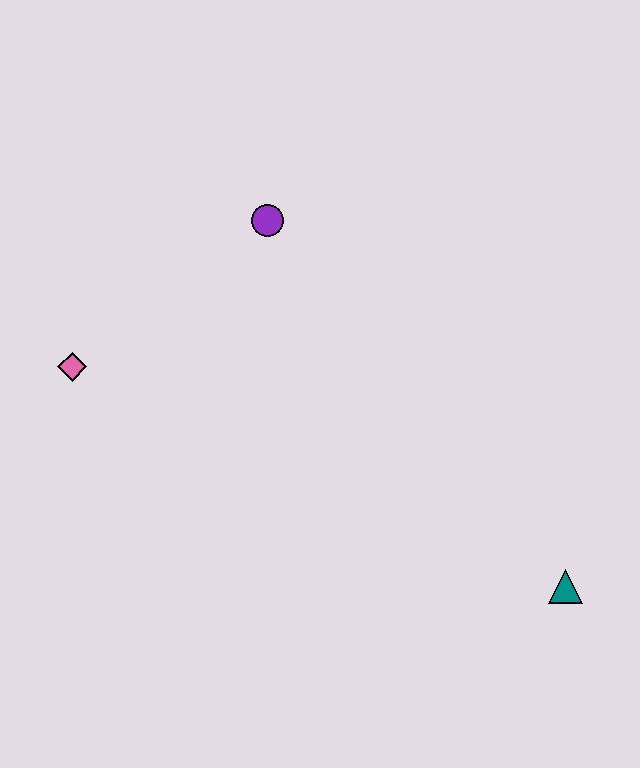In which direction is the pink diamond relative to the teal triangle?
The pink diamond is to the left of the teal triangle.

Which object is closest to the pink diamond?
The purple circle is closest to the pink diamond.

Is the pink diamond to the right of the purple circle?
No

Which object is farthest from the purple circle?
The teal triangle is farthest from the purple circle.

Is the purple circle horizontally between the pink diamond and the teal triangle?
Yes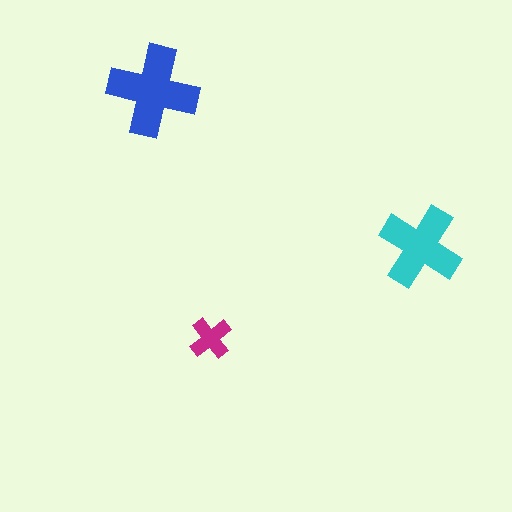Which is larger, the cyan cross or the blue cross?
The blue one.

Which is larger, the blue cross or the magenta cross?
The blue one.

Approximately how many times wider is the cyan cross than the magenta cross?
About 2 times wider.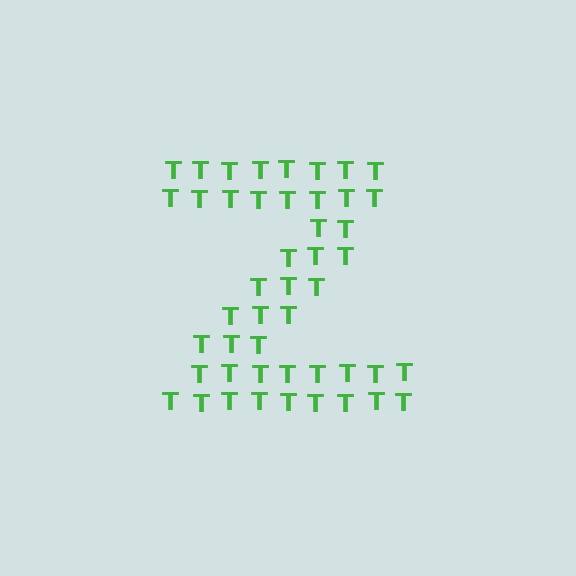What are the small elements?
The small elements are letter T's.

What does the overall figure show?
The overall figure shows the letter Z.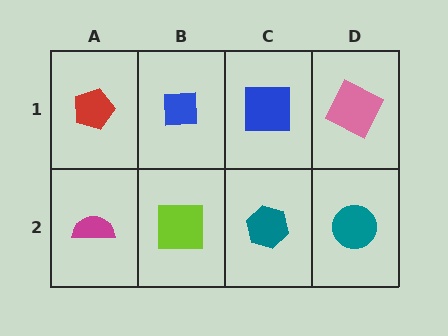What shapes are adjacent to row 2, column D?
A pink square (row 1, column D), a teal hexagon (row 2, column C).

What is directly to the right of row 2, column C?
A teal circle.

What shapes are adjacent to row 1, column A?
A magenta semicircle (row 2, column A), a blue square (row 1, column B).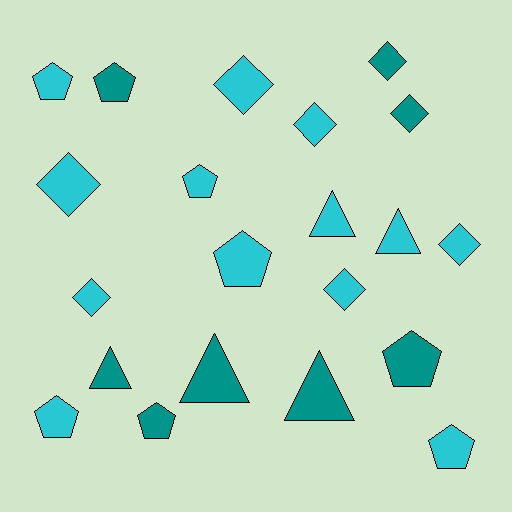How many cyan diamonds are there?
There are 6 cyan diamonds.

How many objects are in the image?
There are 21 objects.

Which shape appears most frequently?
Pentagon, with 8 objects.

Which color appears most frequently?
Cyan, with 13 objects.